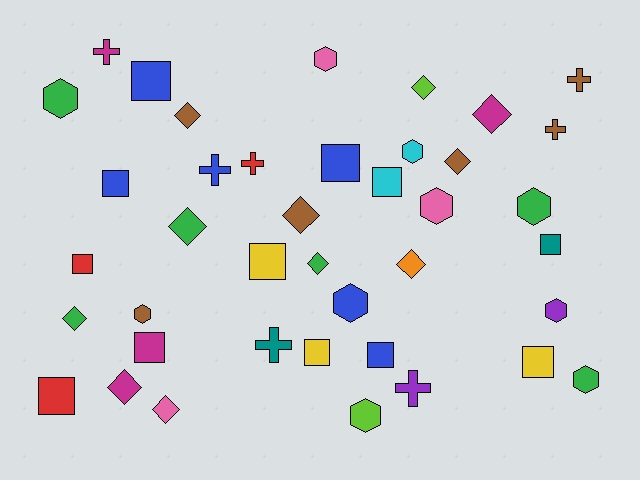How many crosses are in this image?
There are 7 crosses.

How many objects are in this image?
There are 40 objects.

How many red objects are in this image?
There are 3 red objects.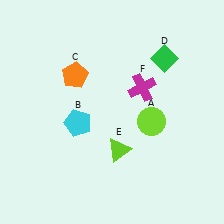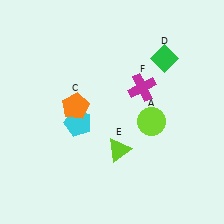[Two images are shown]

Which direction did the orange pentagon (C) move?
The orange pentagon (C) moved down.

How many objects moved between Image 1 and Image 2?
1 object moved between the two images.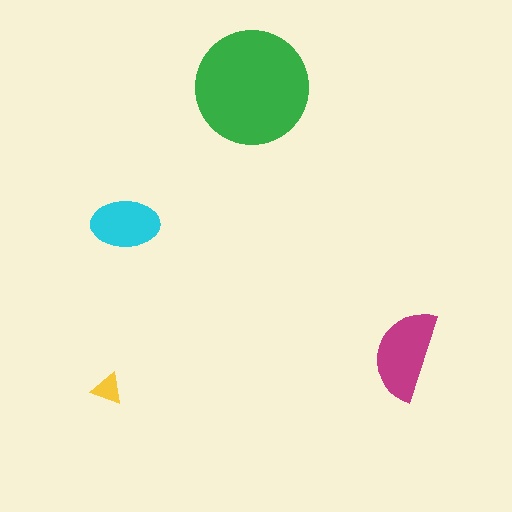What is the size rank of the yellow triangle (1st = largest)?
4th.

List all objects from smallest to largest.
The yellow triangle, the cyan ellipse, the magenta semicircle, the green circle.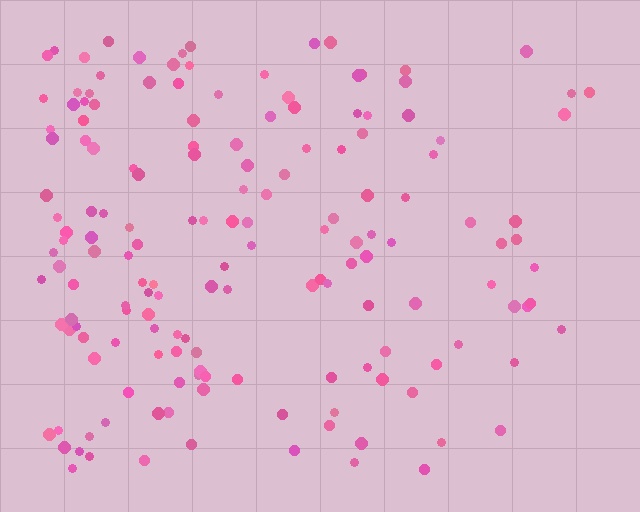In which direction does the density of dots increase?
From right to left, with the left side densest.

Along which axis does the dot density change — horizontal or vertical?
Horizontal.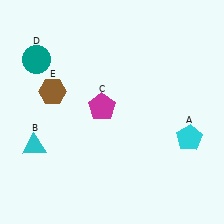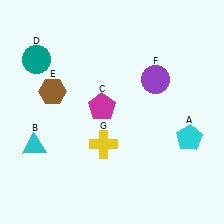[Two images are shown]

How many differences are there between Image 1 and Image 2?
There are 2 differences between the two images.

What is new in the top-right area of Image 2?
A purple circle (F) was added in the top-right area of Image 2.